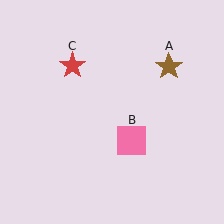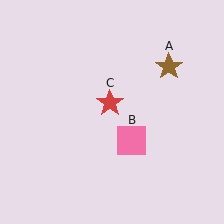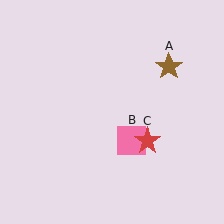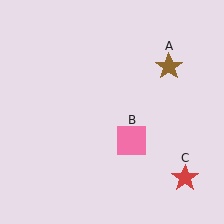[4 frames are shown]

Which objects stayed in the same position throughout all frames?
Brown star (object A) and pink square (object B) remained stationary.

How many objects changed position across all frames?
1 object changed position: red star (object C).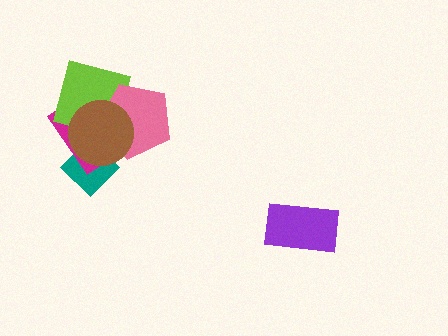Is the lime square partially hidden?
Yes, it is partially covered by another shape.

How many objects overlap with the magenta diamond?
4 objects overlap with the magenta diamond.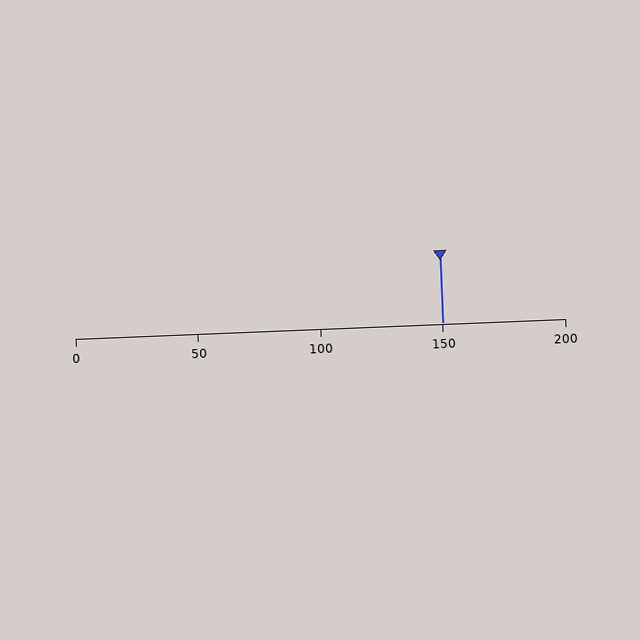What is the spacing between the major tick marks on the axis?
The major ticks are spaced 50 apart.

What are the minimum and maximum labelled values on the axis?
The axis runs from 0 to 200.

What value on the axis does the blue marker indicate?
The marker indicates approximately 150.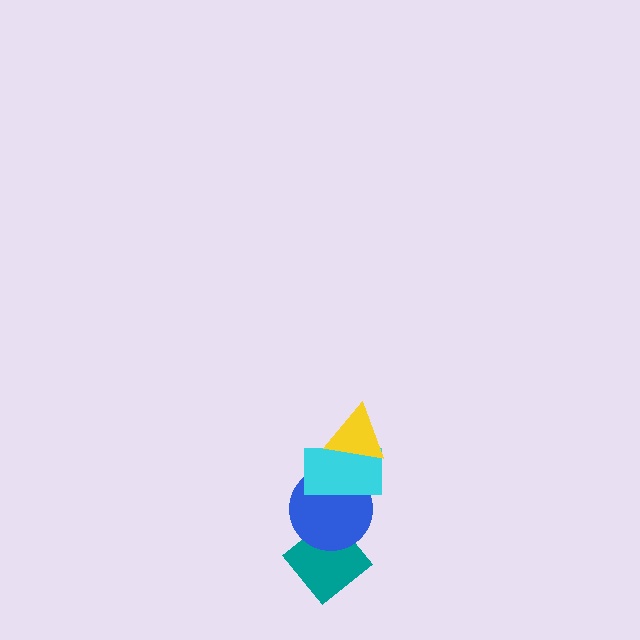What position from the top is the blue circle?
The blue circle is 3rd from the top.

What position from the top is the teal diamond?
The teal diamond is 4th from the top.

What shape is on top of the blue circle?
The cyan rectangle is on top of the blue circle.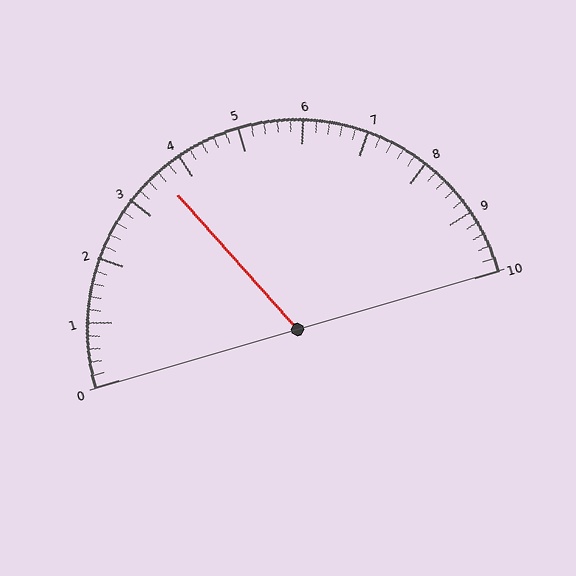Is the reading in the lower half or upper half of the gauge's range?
The reading is in the lower half of the range (0 to 10).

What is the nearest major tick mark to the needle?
The nearest major tick mark is 4.